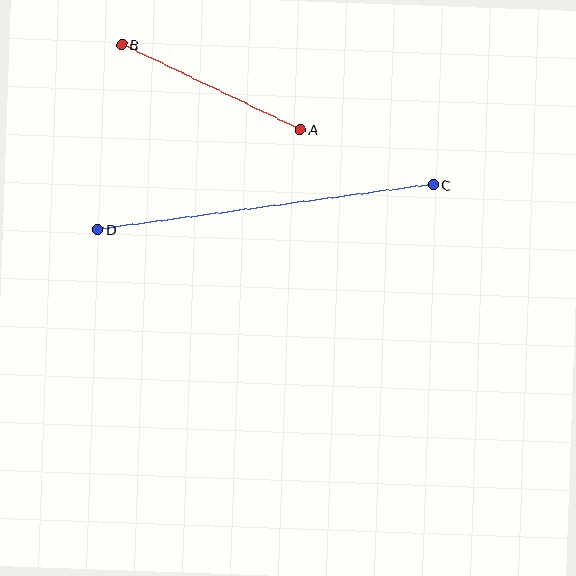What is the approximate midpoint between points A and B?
The midpoint is at approximately (211, 87) pixels.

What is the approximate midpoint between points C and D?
The midpoint is at approximately (265, 207) pixels.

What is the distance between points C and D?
The distance is approximately 338 pixels.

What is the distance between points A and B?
The distance is approximately 198 pixels.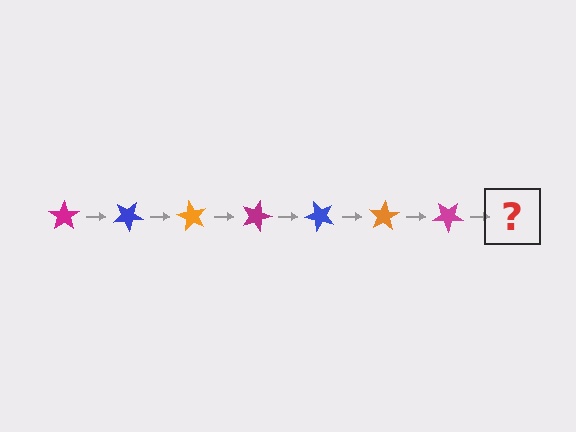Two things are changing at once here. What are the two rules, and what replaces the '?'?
The two rules are that it rotates 30 degrees each step and the color cycles through magenta, blue, and orange. The '?' should be a blue star, rotated 210 degrees from the start.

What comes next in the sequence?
The next element should be a blue star, rotated 210 degrees from the start.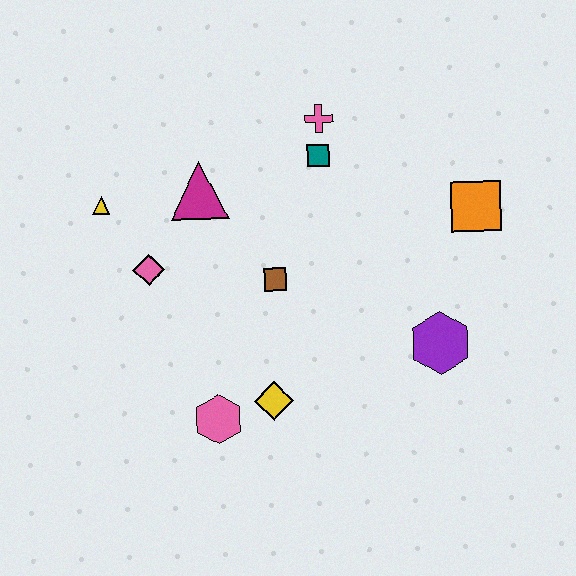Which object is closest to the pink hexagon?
The yellow diamond is closest to the pink hexagon.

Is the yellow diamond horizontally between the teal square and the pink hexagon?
Yes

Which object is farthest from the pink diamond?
The orange square is farthest from the pink diamond.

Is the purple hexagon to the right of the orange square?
No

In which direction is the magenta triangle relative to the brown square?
The magenta triangle is above the brown square.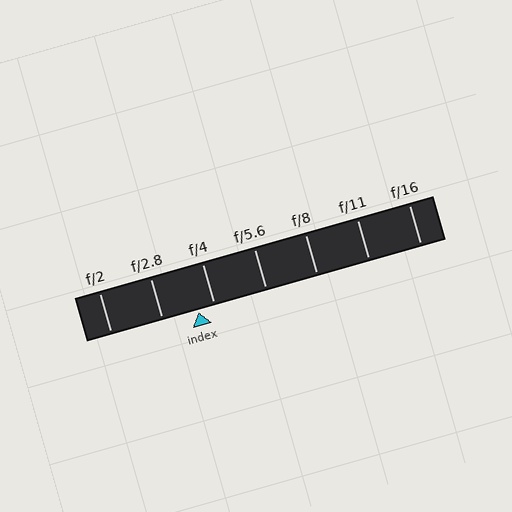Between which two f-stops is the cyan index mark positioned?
The index mark is between f/2.8 and f/4.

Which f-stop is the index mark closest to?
The index mark is closest to f/4.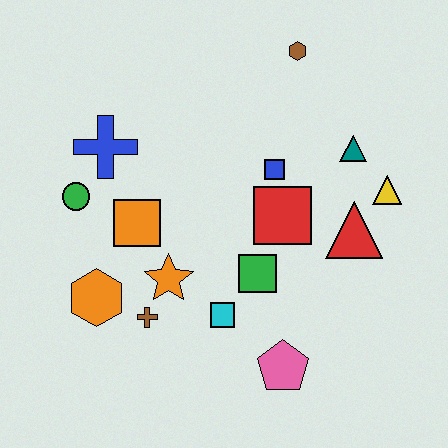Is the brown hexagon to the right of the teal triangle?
No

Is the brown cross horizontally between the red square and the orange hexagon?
Yes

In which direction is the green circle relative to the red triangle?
The green circle is to the left of the red triangle.